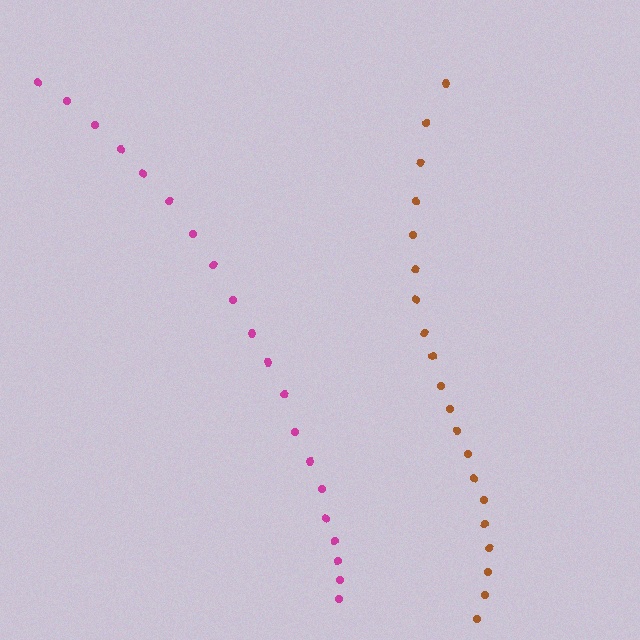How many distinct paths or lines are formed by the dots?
There are 2 distinct paths.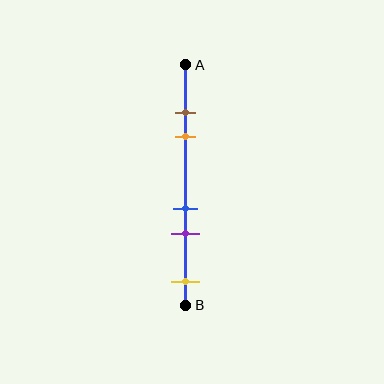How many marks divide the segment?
There are 5 marks dividing the segment.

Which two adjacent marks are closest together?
The brown and orange marks are the closest adjacent pair.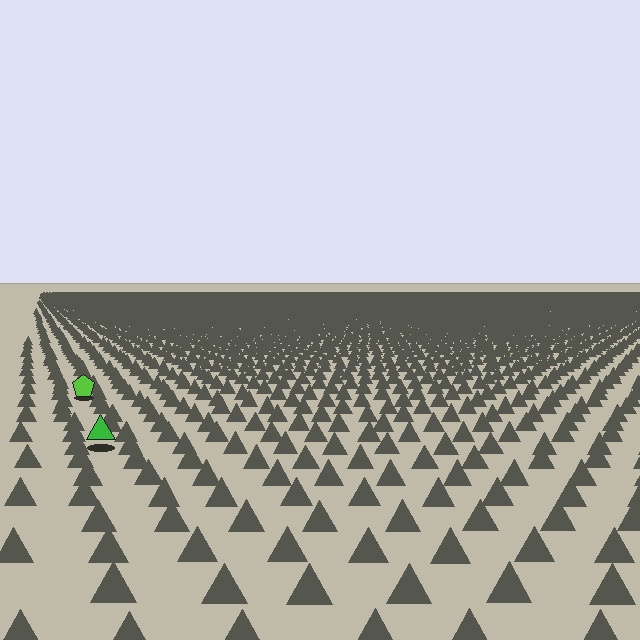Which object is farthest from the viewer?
The lime pentagon is farthest from the viewer. It appears smaller and the ground texture around it is denser.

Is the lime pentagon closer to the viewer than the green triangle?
No. The green triangle is closer — you can tell from the texture gradient: the ground texture is coarser near it.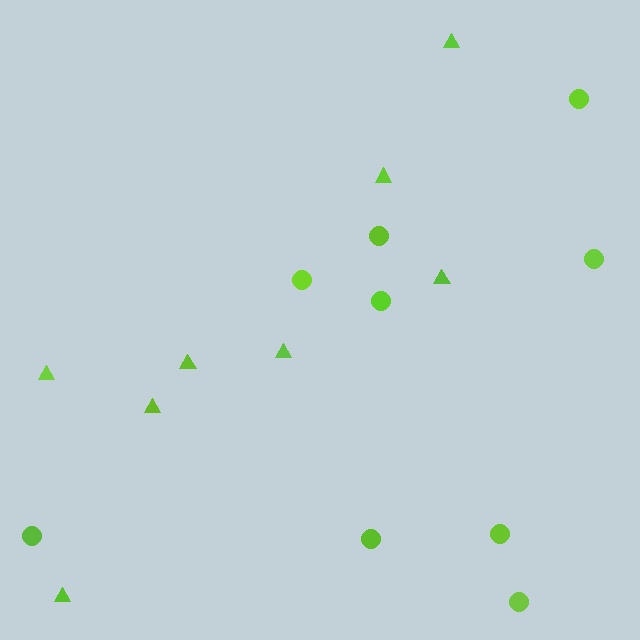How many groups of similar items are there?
There are 2 groups: one group of circles (9) and one group of triangles (8).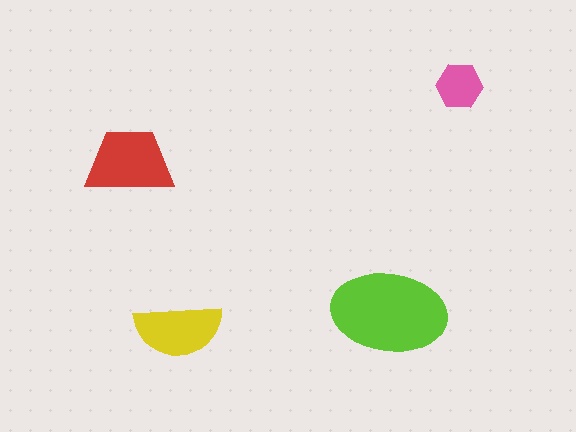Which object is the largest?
The lime ellipse.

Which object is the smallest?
The pink hexagon.